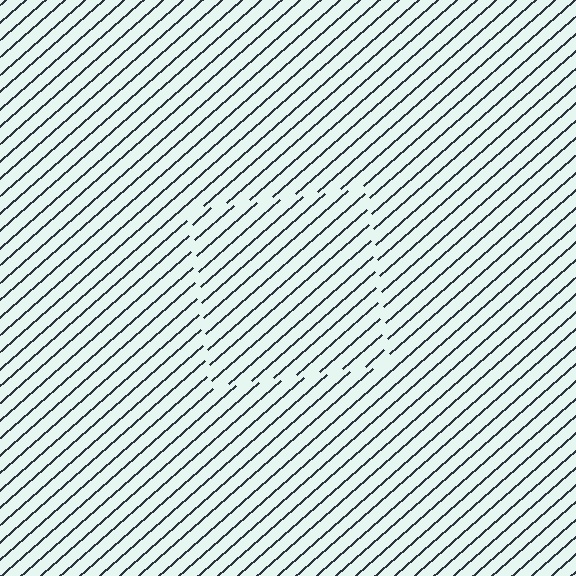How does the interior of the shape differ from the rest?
The interior of the shape contains the same grating, shifted by half a period — the contour is defined by the phase discontinuity where line-ends from the inner and outer gratings abut.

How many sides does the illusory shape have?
4 sides — the line-ends trace a square.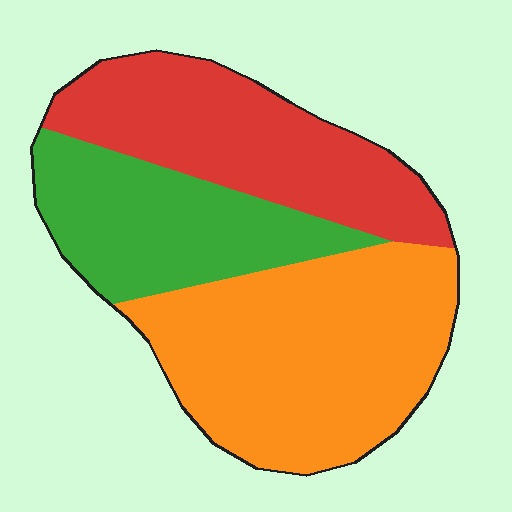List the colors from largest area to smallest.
From largest to smallest: orange, red, green.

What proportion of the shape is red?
Red takes up between a quarter and a half of the shape.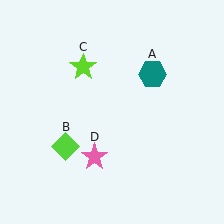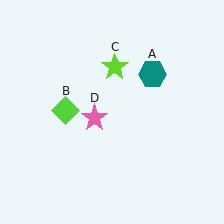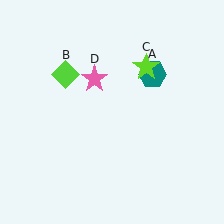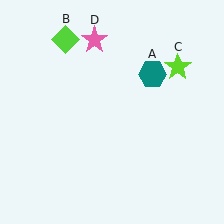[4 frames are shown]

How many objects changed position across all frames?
3 objects changed position: lime diamond (object B), lime star (object C), pink star (object D).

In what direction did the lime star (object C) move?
The lime star (object C) moved right.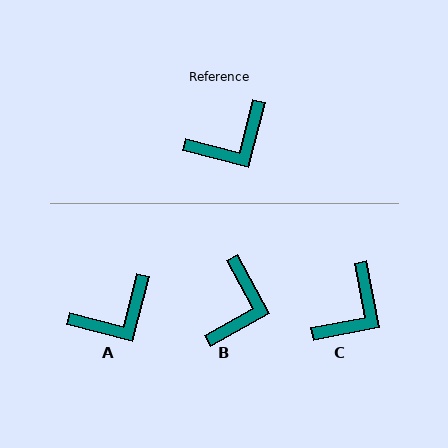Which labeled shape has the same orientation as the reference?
A.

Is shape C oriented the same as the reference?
No, it is off by about 26 degrees.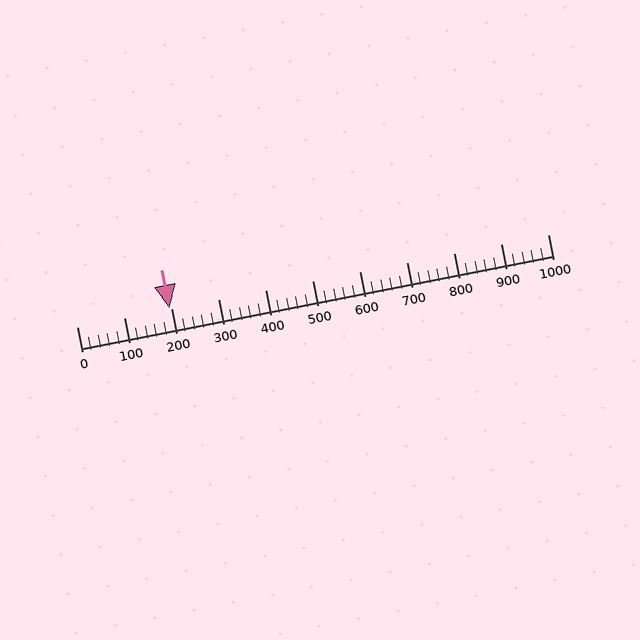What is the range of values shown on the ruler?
The ruler shows values from 0 to 1000.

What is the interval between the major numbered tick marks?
The major tick marks are spaced 100 units apart.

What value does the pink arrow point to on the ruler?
The pink arrow points to approximately 198.